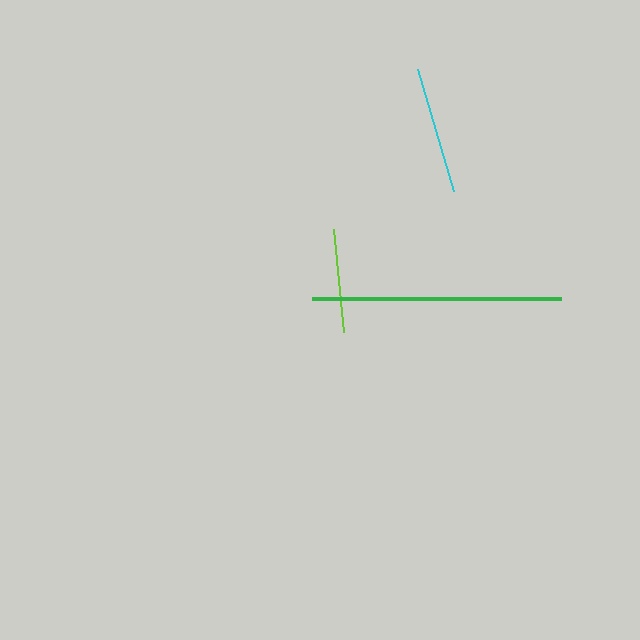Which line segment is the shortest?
The lime line is the shortest at approximately 103 pixels.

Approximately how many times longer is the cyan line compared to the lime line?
The cyan line is approximately 1.2 times the length of the lime line.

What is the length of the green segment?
The green segment is approximately 249 pixels long.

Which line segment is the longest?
The green line is the longest at approximately 249 pixels.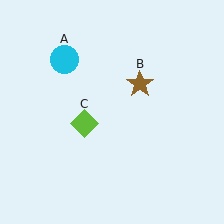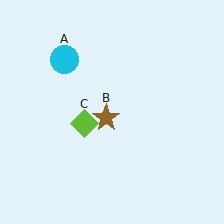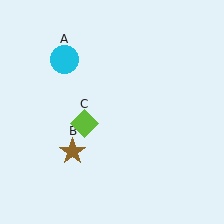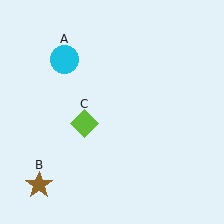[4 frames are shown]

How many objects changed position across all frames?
1 object changed position: brown star (object B).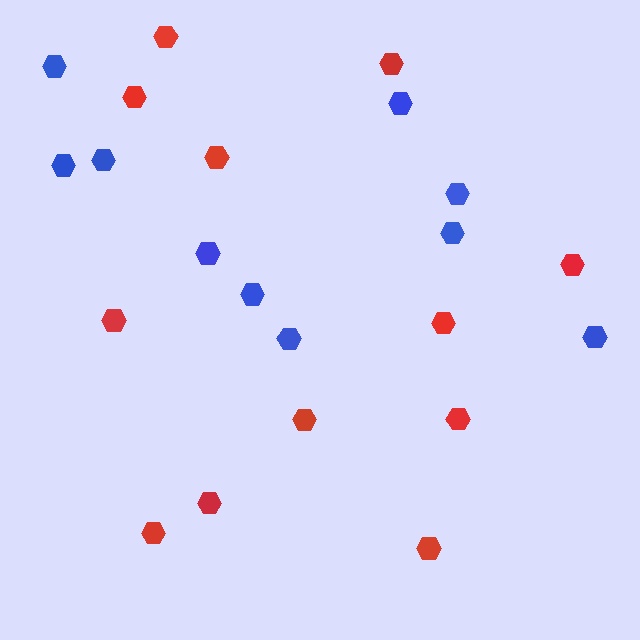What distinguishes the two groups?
There are 2 groups: one group of blue hexagons (10) and one group of red hexagons (12).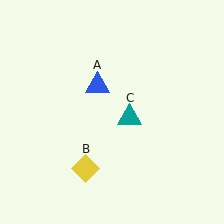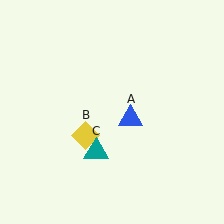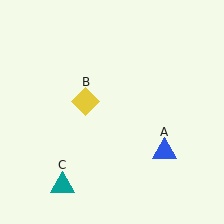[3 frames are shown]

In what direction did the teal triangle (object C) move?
The teal triangle (object C) moved down and to the left.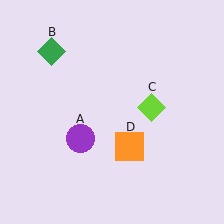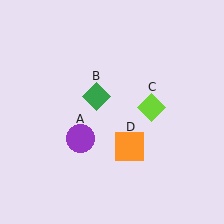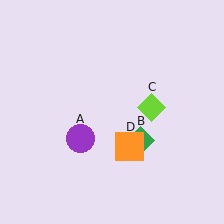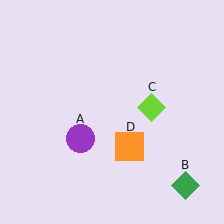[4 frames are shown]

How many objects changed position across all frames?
1 object changed position: green diamond (object B).